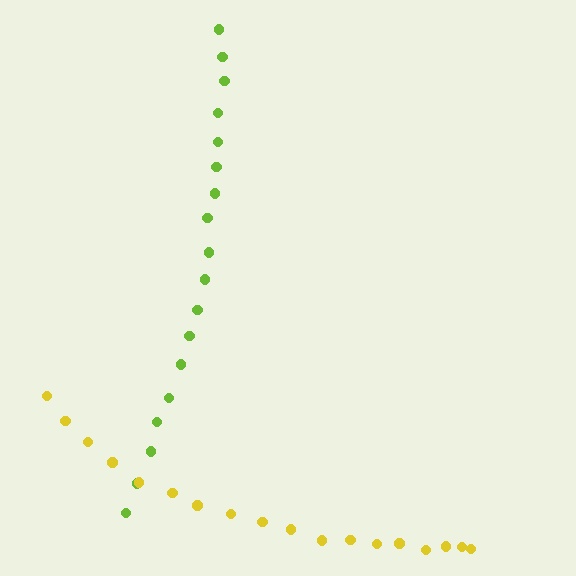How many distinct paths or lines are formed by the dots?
There are 2 distinct paths.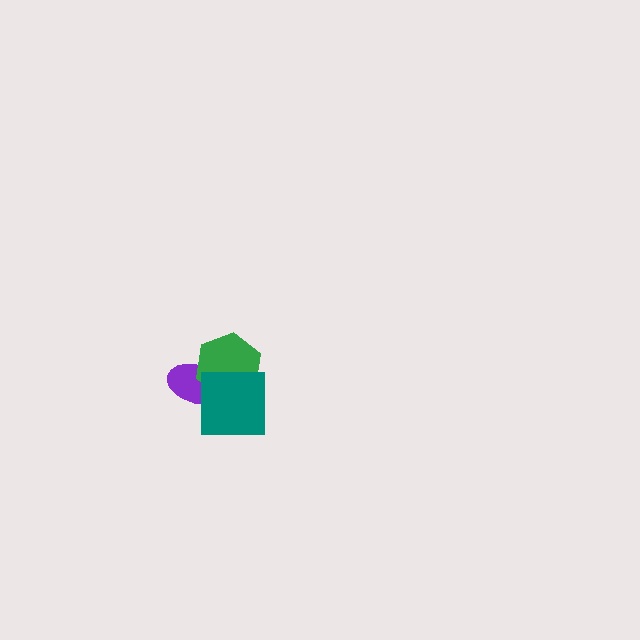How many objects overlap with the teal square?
2 objects overlap with the teal square.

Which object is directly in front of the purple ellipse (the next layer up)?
The green hexagon is directly in front of the purple ellipse.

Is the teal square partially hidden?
No, no other shape covers it.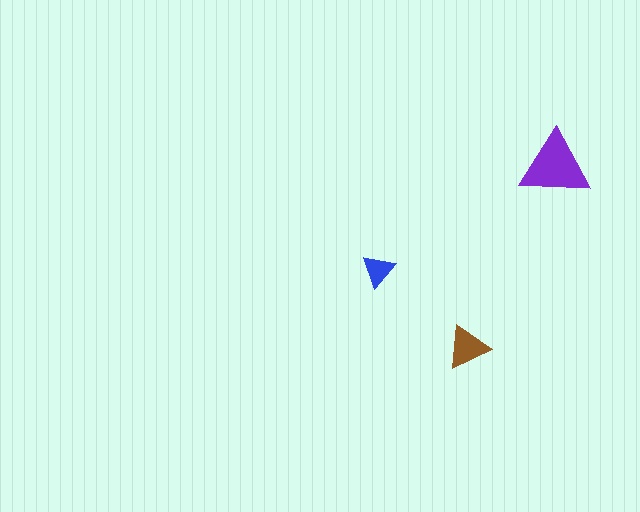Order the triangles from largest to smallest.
the purple one, the brown one, the blue one.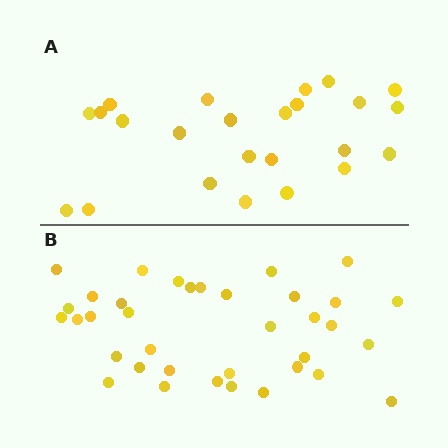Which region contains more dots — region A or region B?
Region B (the bottom region) has more dots.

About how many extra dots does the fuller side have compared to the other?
Region B has roughly 12 or so more dots than region A.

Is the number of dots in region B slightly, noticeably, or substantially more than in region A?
Region B has substantially more. The ratio is roughly 1.5 to 1.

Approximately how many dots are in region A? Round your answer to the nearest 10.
About 20 dots. (The exact count is 24, which rounds to 20.)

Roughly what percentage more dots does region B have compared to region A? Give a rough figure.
About 50% more.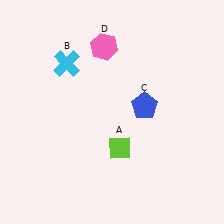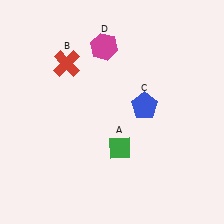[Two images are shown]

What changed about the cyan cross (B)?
In Image 1, B is cyan. In Image 2, it changed to red.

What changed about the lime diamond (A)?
In Image 1, A is lime. In Image 2, it changed to green.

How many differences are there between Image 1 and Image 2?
There are 3 differences between the two images.